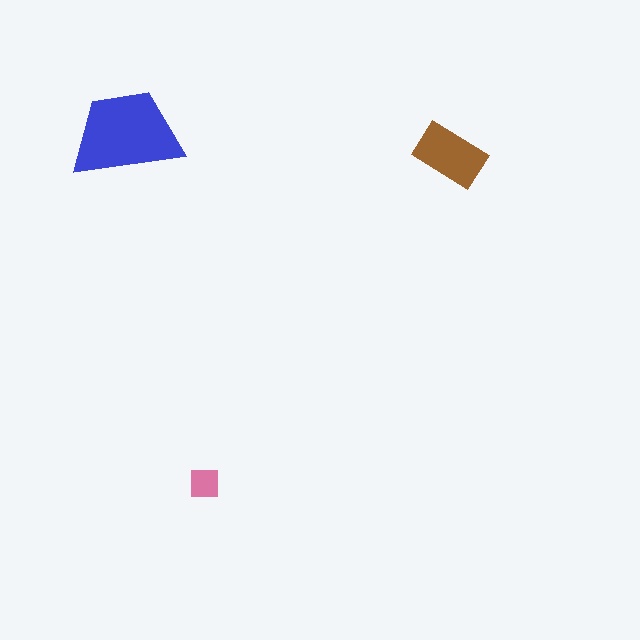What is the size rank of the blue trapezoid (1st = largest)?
1st.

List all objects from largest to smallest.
The blue trapezoid, the brown rectangle, the pink square.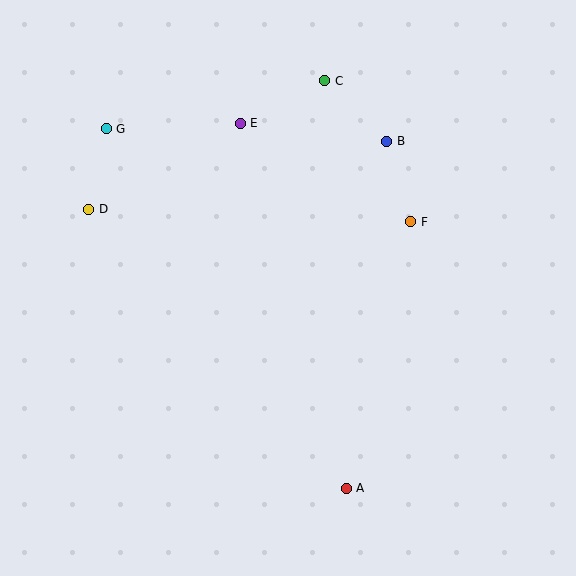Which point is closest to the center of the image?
Point F at (411, 222) is closest to the center.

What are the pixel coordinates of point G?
Point G is at (106, 129).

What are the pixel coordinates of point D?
Point D is at (89, 209).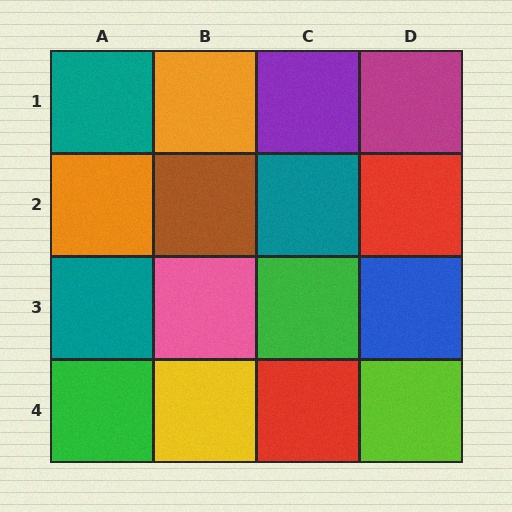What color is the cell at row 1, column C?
Purple.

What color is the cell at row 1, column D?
Magenta.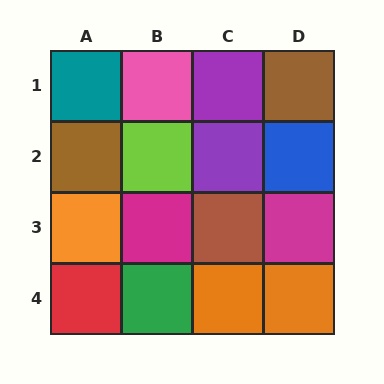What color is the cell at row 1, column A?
Teal.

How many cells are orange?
3 cells are orange.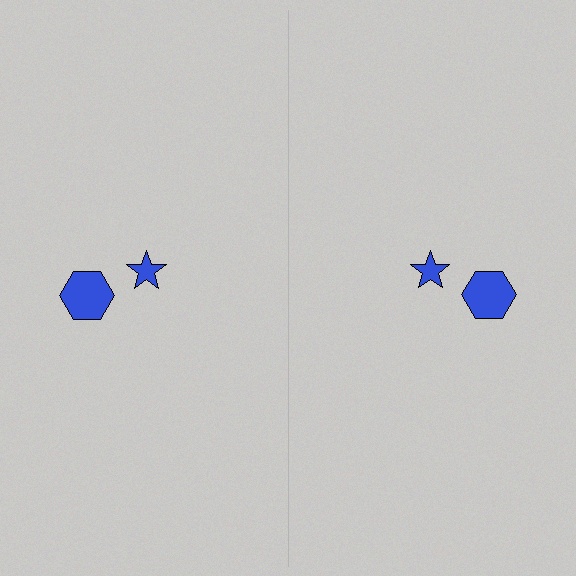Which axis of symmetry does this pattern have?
The pattern has a vertical axis of symmetry running through the center of the image.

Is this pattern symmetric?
Yes, this pattern has bilateral (reflection) symmetry.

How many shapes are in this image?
There are 4 shapes in this image.